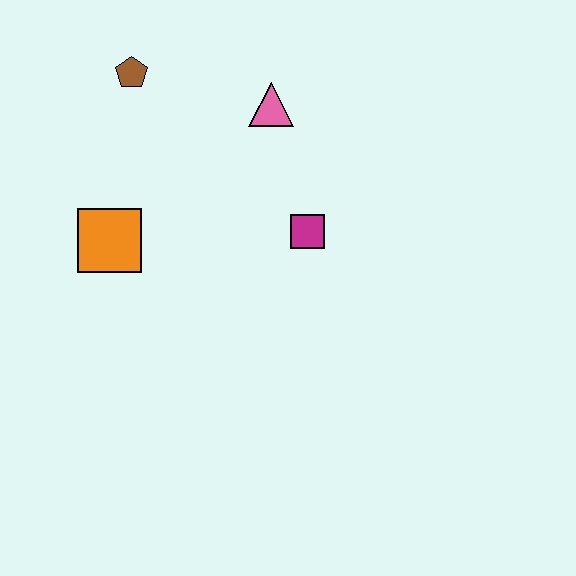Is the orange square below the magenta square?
Yes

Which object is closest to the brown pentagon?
The pink triangle is closest to the brown pentagon.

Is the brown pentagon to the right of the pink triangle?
No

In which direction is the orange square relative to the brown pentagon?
The orange square is below the brown pentagon.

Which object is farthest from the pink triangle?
The orange square is farthest from the pink triangle.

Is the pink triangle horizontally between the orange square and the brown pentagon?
No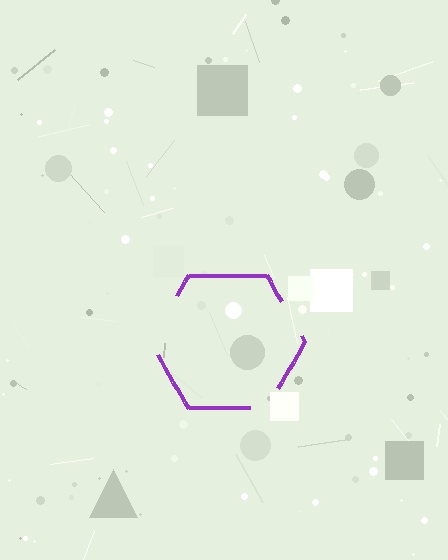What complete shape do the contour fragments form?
The contour fragments form a hexagon.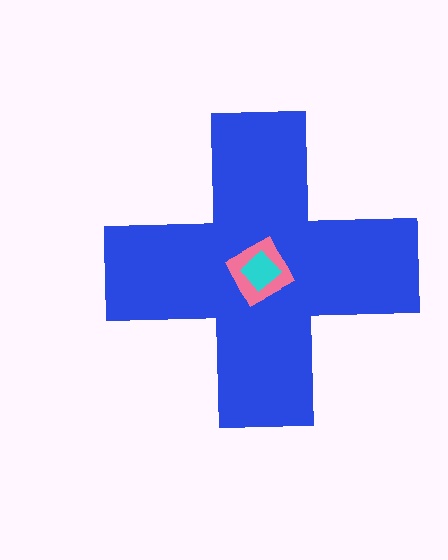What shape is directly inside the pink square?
The cyan diamond.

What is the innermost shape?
The cyan diamond.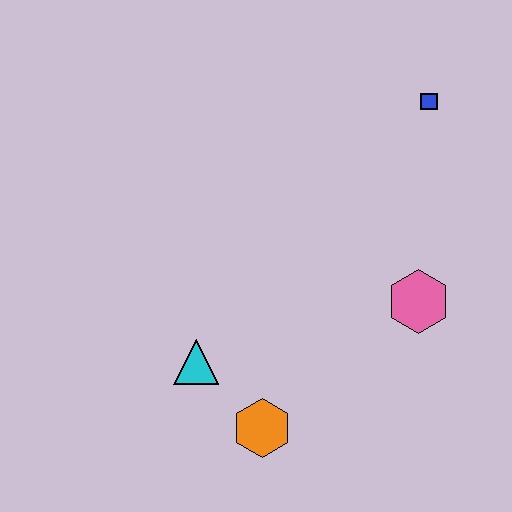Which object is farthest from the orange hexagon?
The blue square is farthest from the orange hexagon.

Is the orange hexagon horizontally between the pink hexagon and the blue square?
No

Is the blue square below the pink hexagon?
No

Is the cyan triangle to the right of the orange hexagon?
No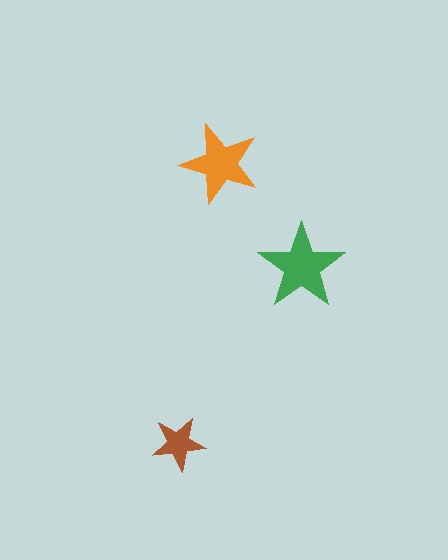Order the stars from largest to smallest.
the green one, the orange one, the brown one.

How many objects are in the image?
There are 3 objects in the image.